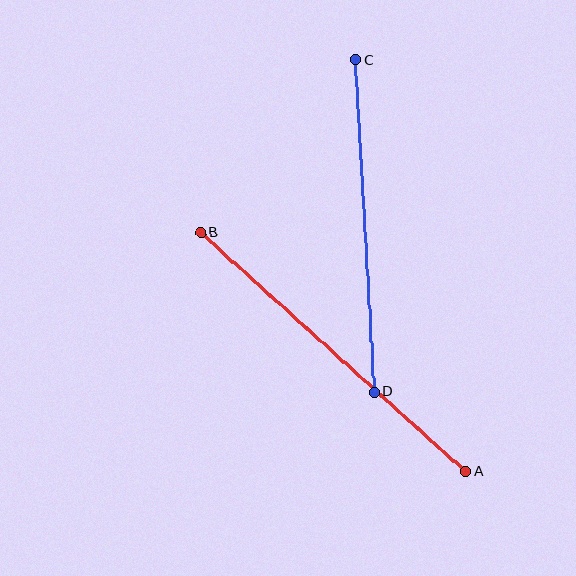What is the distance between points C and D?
The distance is approximately 333 pixels.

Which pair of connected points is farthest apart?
Points A and B are farthest apart.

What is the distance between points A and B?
The distance is approximately 357 pixels.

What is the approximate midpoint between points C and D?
The midpoint is at approximately (365, 226) pixels.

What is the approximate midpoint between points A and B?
The midpoint is at approximately (333, 352) pixels.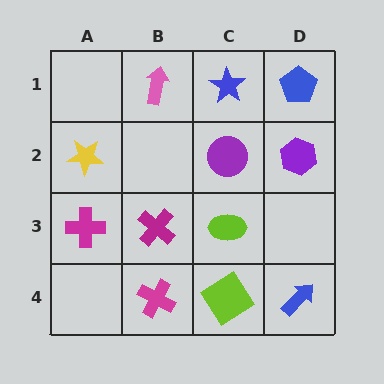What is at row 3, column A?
A magenta cross.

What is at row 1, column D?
A blue pentagon.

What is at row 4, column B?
A magenta cross.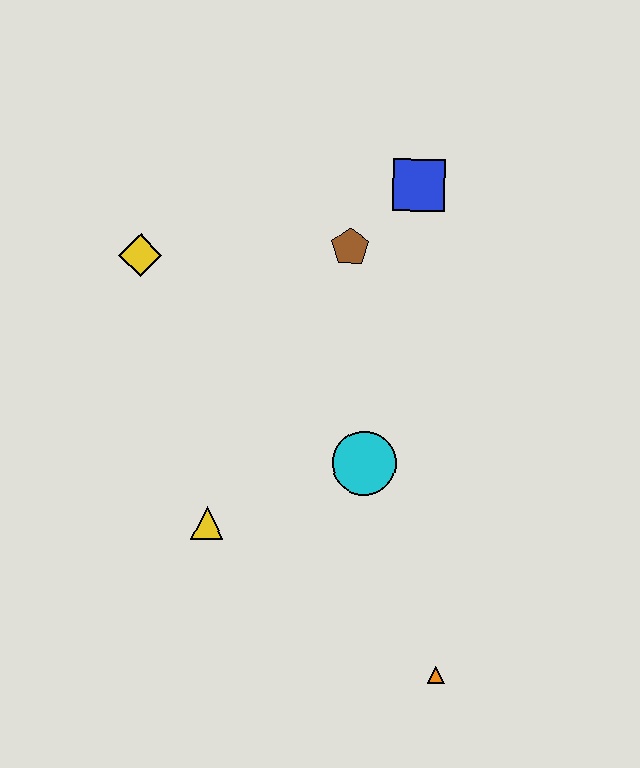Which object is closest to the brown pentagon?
The blue square is closest to the brown pentagon.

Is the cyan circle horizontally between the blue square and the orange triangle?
No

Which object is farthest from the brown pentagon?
The orange triangle is farthest from the brown pentagon.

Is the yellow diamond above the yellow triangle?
Yes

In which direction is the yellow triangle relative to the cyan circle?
The yellow triangle is to the left of the cyan circle.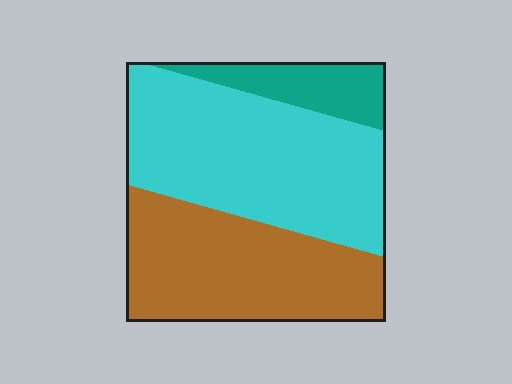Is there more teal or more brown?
Brown.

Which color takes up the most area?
Cyan, at roughly 50%.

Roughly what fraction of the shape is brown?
Brown covers 39% of the shape.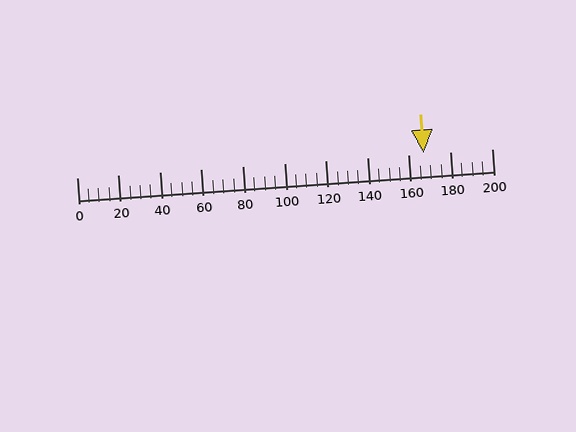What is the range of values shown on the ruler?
The ruler shows values from 0 to 200.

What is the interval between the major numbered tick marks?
The major tick marks are spaced 20 units apart.